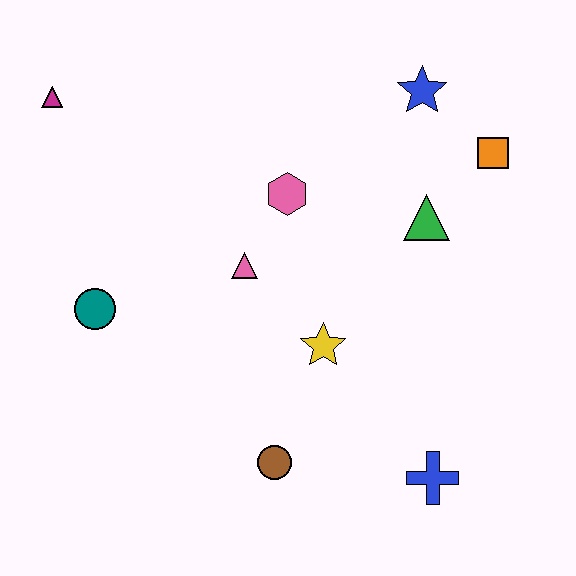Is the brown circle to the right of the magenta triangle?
Yes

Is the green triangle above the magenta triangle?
No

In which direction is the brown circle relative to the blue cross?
The brown circle is to the left of the blue cross.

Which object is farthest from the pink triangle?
The blue cross is farthest from the pink triangle.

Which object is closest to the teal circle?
The pink triangle is closest to the teal circle.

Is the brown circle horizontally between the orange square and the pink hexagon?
No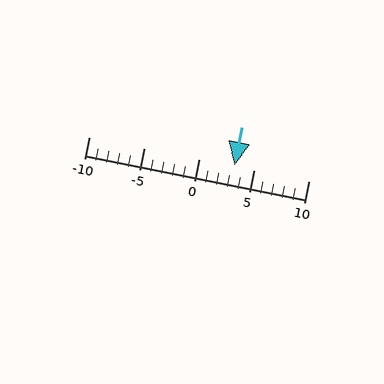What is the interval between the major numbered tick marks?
The major tick marks are spaced 5 units apart.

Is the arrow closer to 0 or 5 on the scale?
The arrow is closer to 5.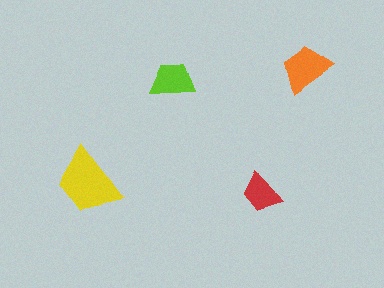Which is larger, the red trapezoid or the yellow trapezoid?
The yellow one.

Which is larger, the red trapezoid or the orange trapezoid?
The orange one.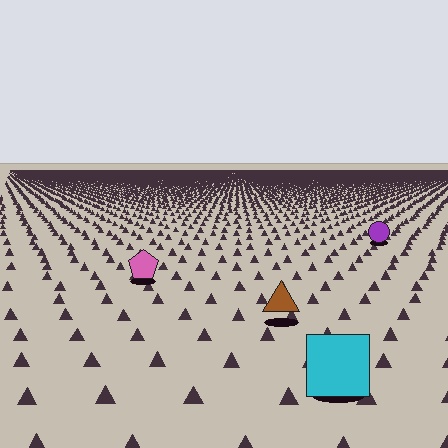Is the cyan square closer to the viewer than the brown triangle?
Yes. The cyan square is closer — you can tell from the texture gradient: the ground texture is coarser near it.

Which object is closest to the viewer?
The cyan square is closest. The texture marks near it are larger and more spread out.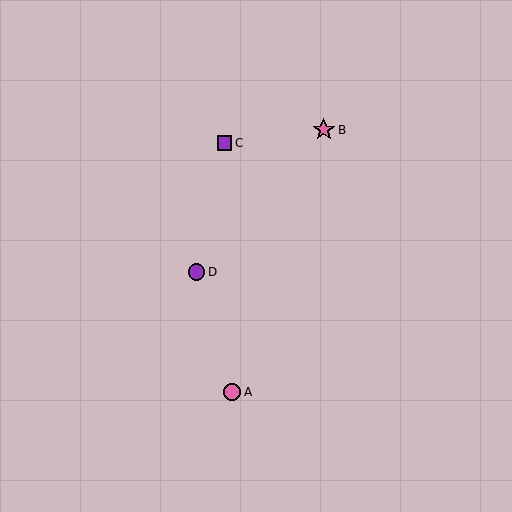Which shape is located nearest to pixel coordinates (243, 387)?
The pink circle (labeled A) at (232, 392) is nearest to that location.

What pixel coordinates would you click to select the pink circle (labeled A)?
Click at (232, 392) to select the pink circle A.